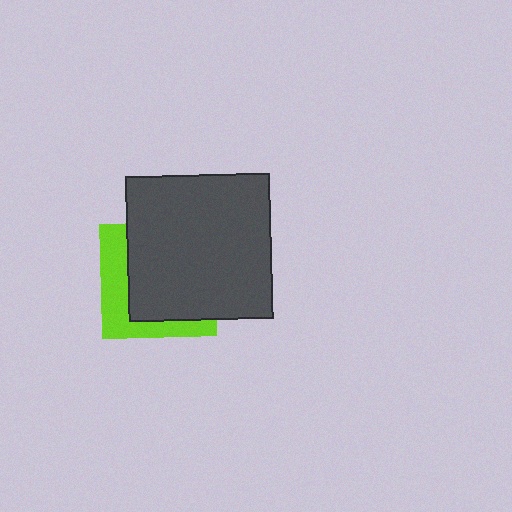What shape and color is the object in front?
The object in front is a dark gray square.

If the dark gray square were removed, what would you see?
You would see the complete lime square.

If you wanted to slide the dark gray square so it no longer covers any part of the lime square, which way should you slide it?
Slide it toward the upper-right — that is the most direct way to separate the two shapes.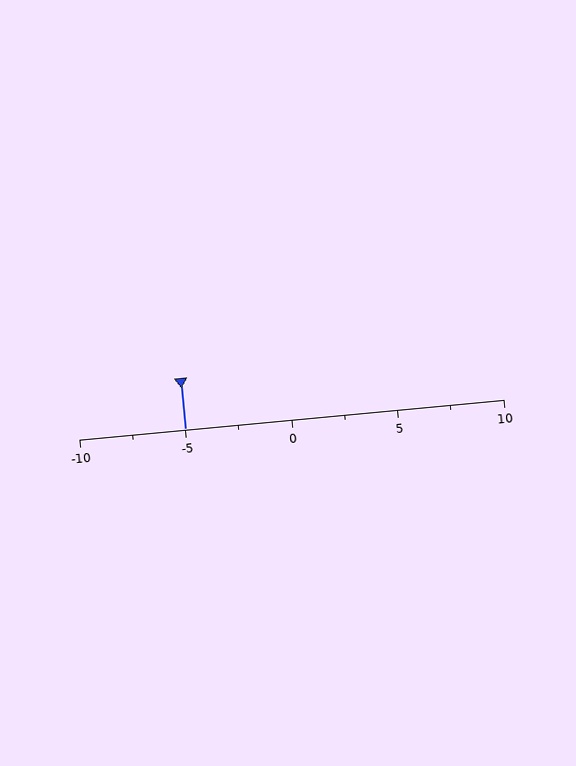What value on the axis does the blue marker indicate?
The marker indicates approximately -5.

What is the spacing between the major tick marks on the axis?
The major ticks are spaced 5 apart.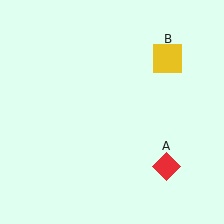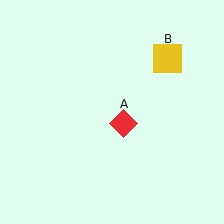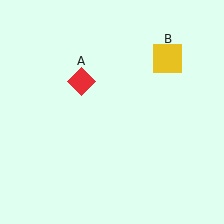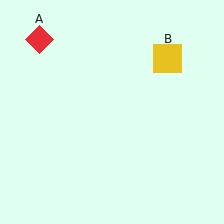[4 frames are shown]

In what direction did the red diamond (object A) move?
The red diamond (object A) moved up and to the left.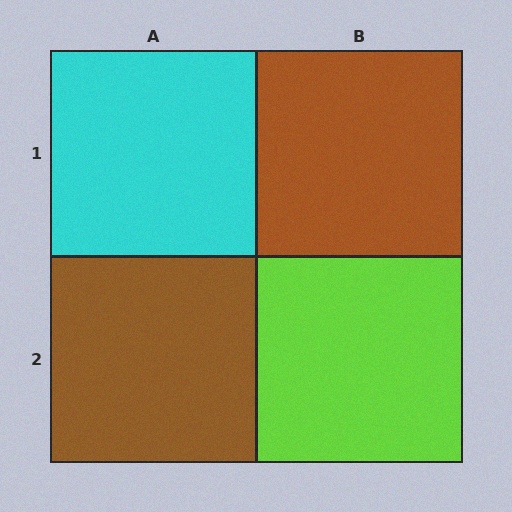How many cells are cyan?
1 cell is cyan.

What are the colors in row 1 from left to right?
Cyan, brown.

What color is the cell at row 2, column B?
Lime.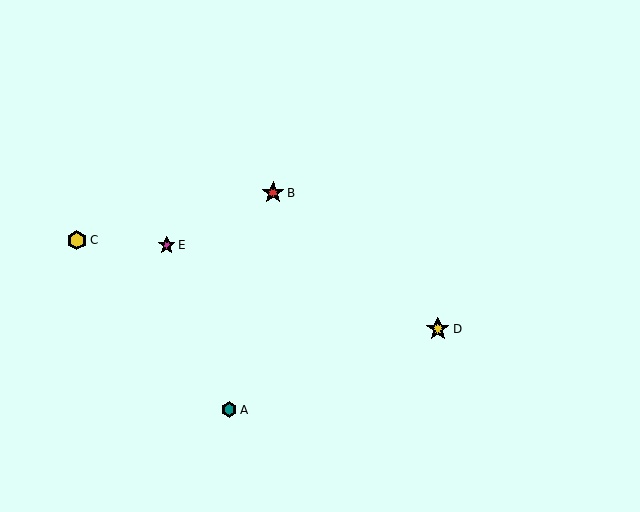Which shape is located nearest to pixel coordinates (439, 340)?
The yellow star (labeled D) at (438, 329) is nearest to that location.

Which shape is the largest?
The yellow star (labeled D) is the largest.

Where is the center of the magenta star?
The center of the magenta star is at (167, 245).